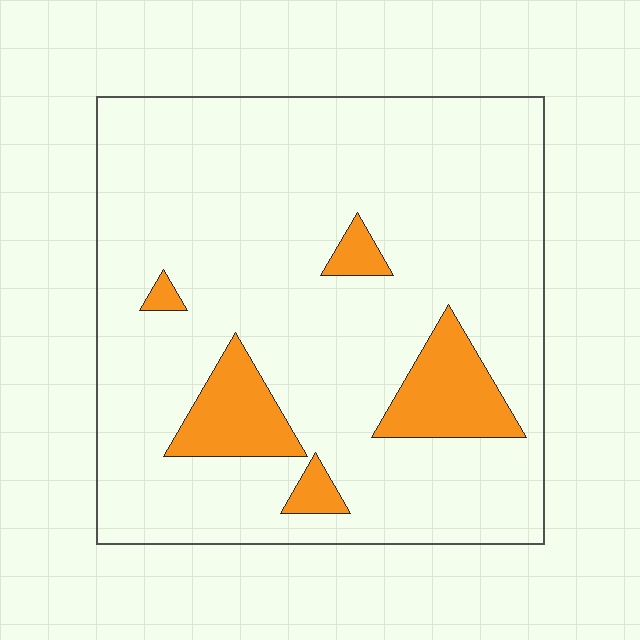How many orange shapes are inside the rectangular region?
5.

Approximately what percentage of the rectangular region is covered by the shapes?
Approximately 15%.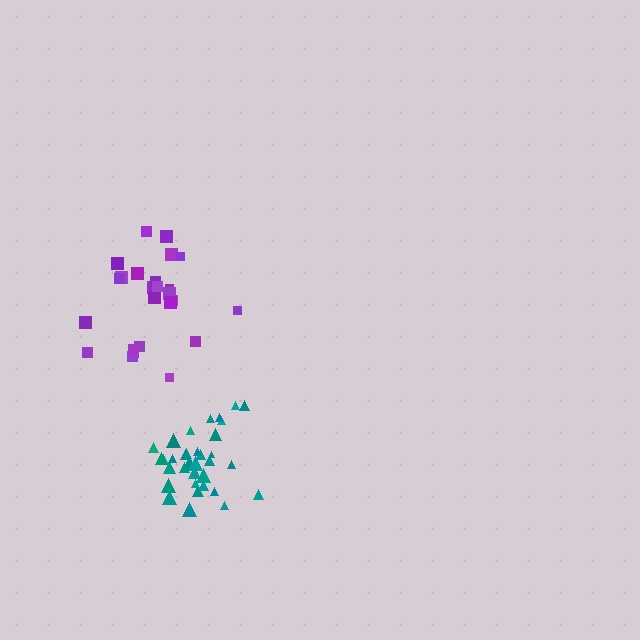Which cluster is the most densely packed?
Teal.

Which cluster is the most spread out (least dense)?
Purple.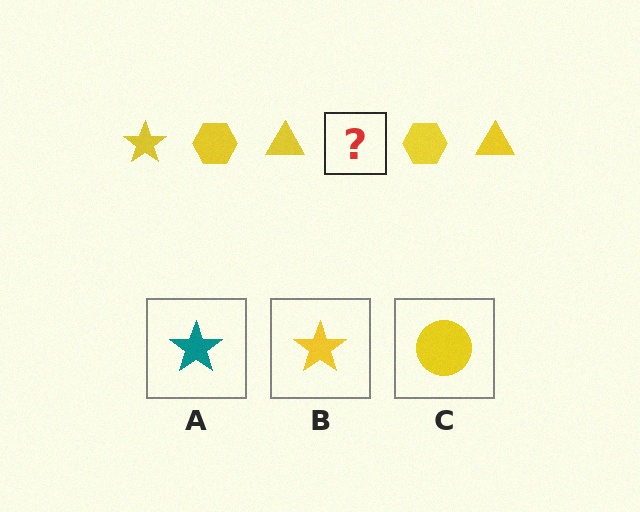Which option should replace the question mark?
Option B.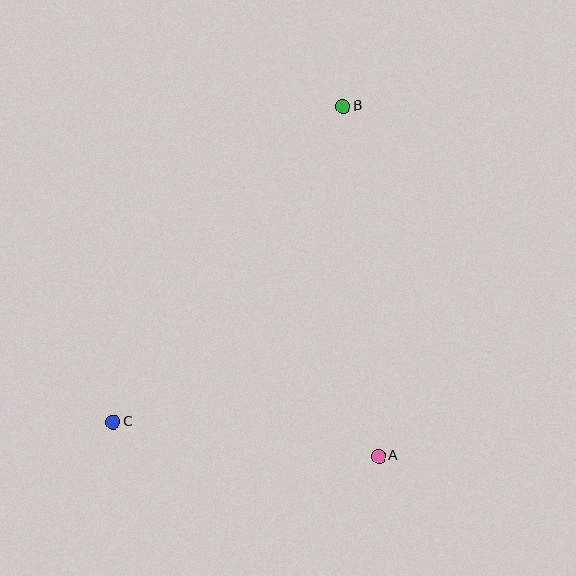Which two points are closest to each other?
Points A and C are closest to each other.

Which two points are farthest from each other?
Points B and C are farthest from each other.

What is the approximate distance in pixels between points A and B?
The distance between A and B is approximately 352 pixels.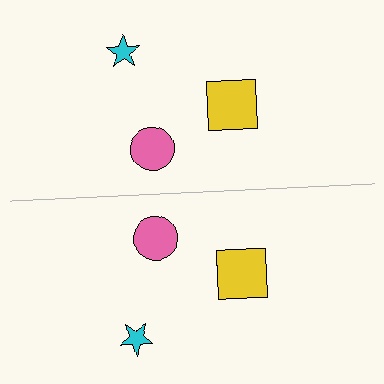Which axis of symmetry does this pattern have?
The pattern has a horizontal axis of symmetry running through the center of the image.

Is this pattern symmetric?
Yes, this pattern has bilateral (reflection) symmetry.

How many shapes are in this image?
There are 6 shapes in this image.